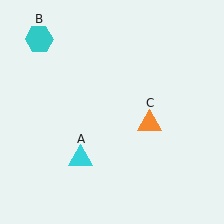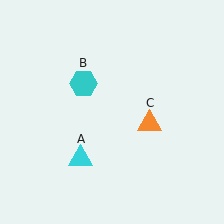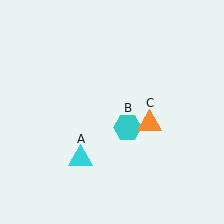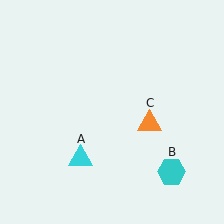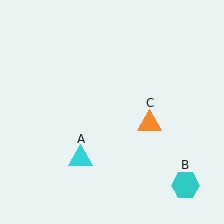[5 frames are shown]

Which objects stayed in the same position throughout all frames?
Cyan triangle (object A) and orange triangle (object C) remained stationary.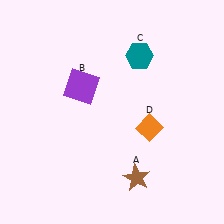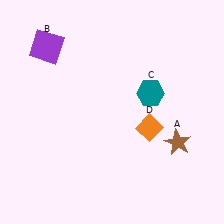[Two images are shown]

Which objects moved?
The objects that moved are: the brown star (A), the purple square (B), the teal hexagon (C).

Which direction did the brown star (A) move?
The brown star (A) moved right.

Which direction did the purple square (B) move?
The purple square (B) moved up.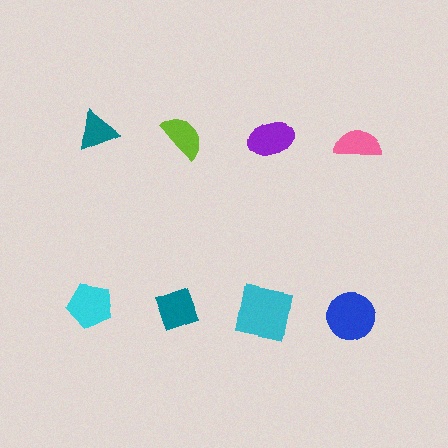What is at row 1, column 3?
A purple ellipse.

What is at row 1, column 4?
A pink semicircle.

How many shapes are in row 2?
4 shapes.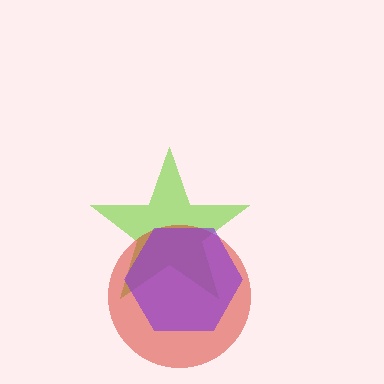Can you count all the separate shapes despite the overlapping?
Yes, there are 3 separate shapes.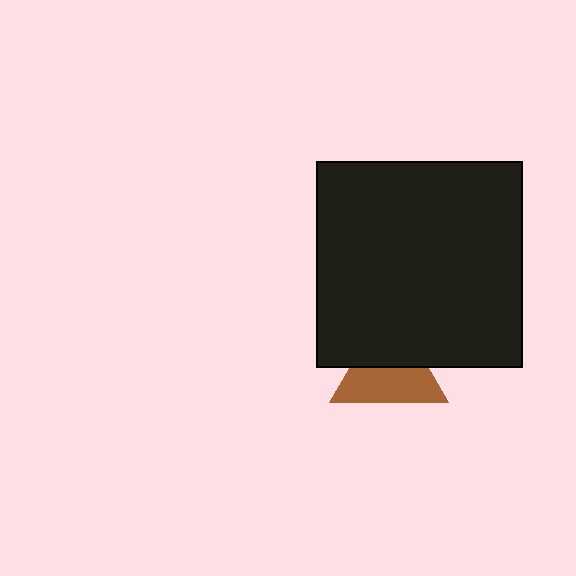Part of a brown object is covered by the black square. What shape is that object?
It is a triangle.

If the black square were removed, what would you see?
You would see the complete brown triangle.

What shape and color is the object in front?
The object in front is a black square.